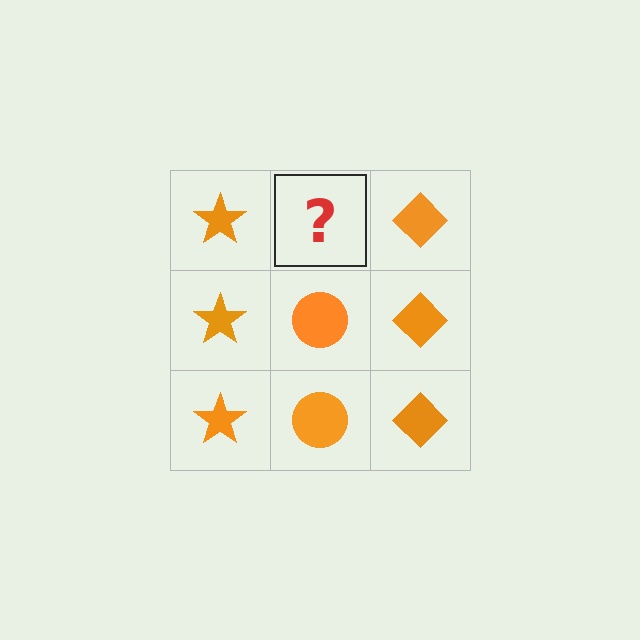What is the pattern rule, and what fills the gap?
The rule is that each column has a consistent shape. The gap should be filled with an orange circle.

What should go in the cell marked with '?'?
The missing cell should contain an orange circle.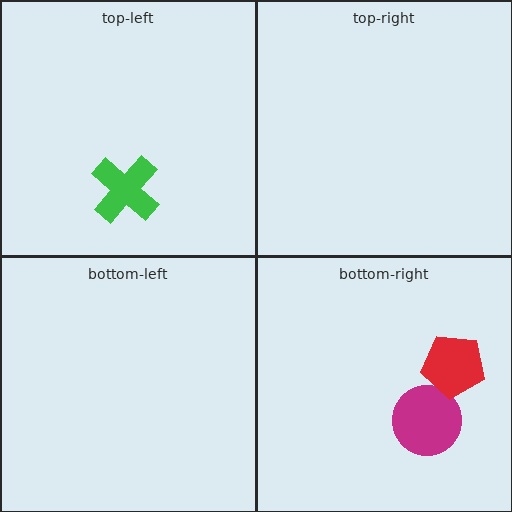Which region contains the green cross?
The top-left region.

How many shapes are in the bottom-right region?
2.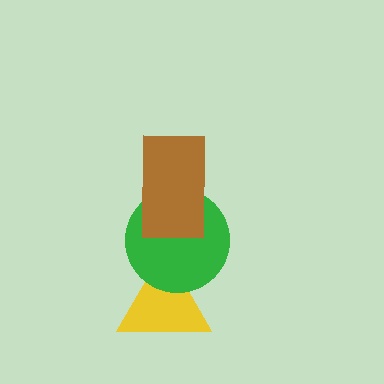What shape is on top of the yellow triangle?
The green circle is on top of the yellow triangle.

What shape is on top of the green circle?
The brown rectangle is on top of the green circle.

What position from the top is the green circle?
The green circle is 2nd from the top.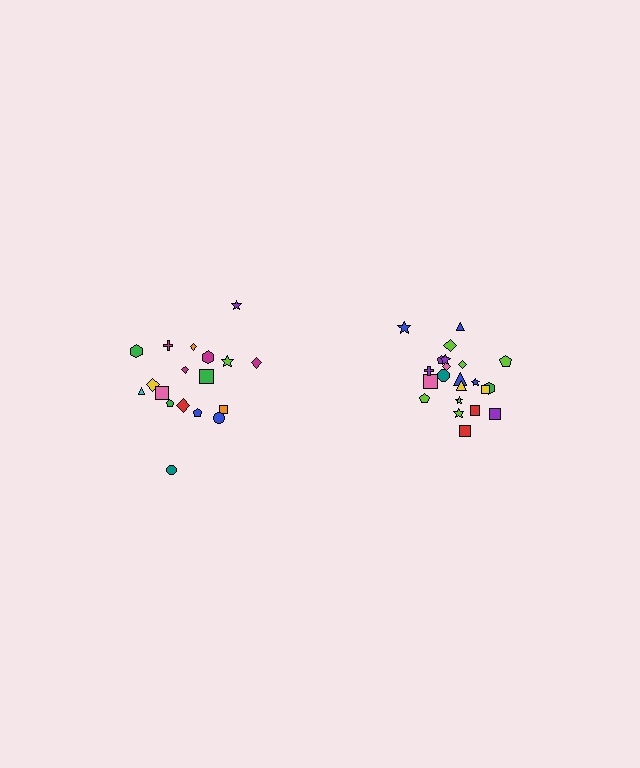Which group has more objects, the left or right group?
The right group.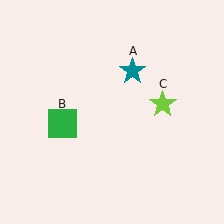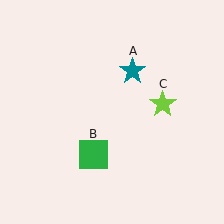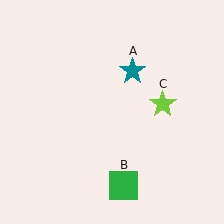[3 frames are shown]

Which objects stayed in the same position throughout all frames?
Teal star (object A) and lime star (object C) remained stationary.